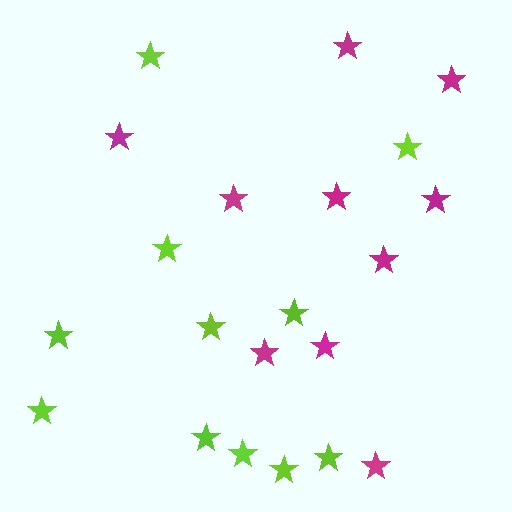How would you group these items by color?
There are 2 groups: one group of lime stars (11) and one group of magenta stars (10).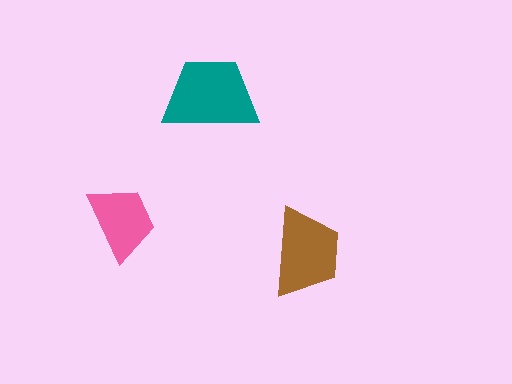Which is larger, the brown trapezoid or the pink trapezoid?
The brown one.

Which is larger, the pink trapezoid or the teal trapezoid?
The teal one.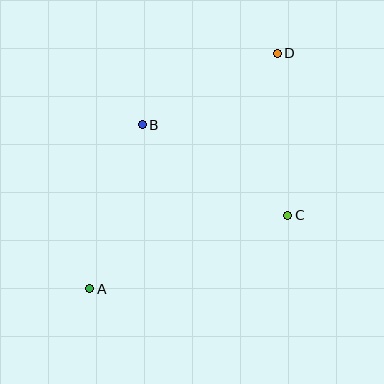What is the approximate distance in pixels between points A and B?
The distance between A and B is approximately 172 pixels.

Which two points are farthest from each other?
Points A and D are farthest from each other.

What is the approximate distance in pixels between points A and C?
The distance between A and C is approximately 211 pixels.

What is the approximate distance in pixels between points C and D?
The distance between C and D is approximately 162 pixels.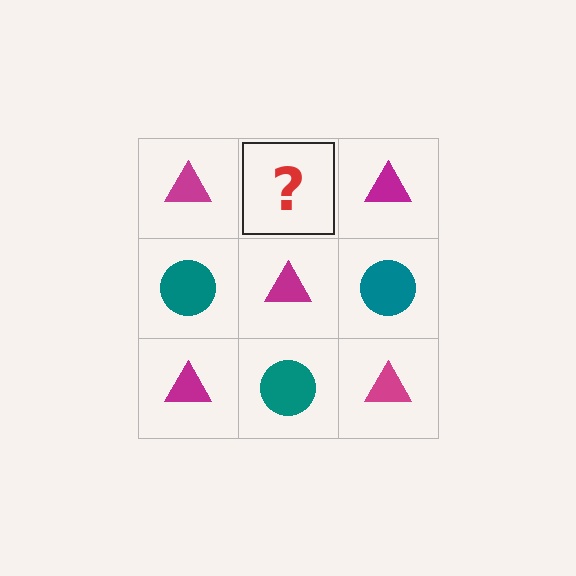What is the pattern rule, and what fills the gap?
The rule is that it alternates magenta triangle and teal circle in a checkerboard pattern. The gap should be filled with a teal circle.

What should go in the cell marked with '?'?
The missing cell should contain a teal circle.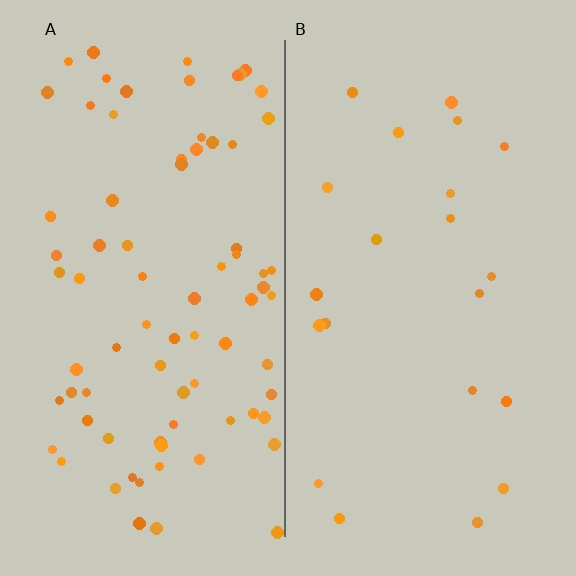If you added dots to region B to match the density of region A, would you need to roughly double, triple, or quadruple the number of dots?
Approximately quadruple.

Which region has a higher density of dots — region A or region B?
A (the left).